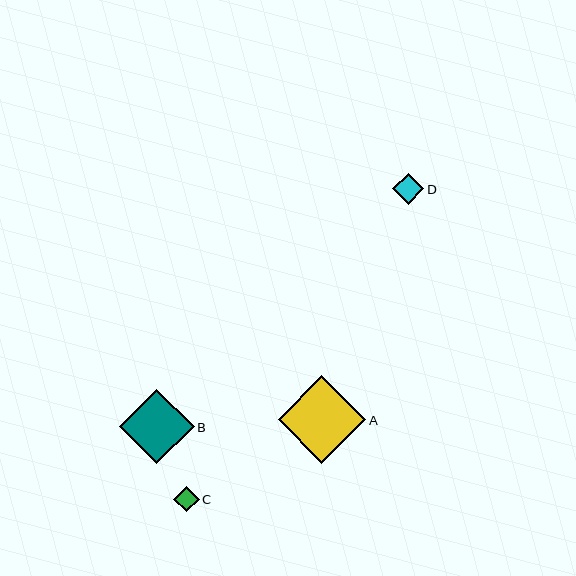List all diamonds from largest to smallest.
From largest to smallest: A, B, D, C.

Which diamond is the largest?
Diamond A is the largest with a size of approximately 88 pixels.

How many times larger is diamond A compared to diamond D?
Diamond A is approximately 2.8 times the size of diamond D.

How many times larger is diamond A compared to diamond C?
Diamond A is approximately 3.4 times the size of diamond C.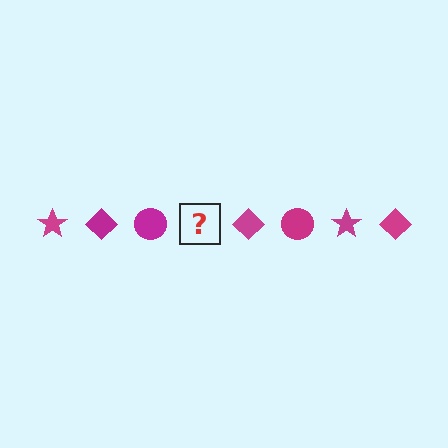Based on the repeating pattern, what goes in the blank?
The blank should be a magenta star.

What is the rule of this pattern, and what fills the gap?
The rule is that the pattern cycles through star, diamond, circle shapes in magenta. The gap should be filled with a magenta star.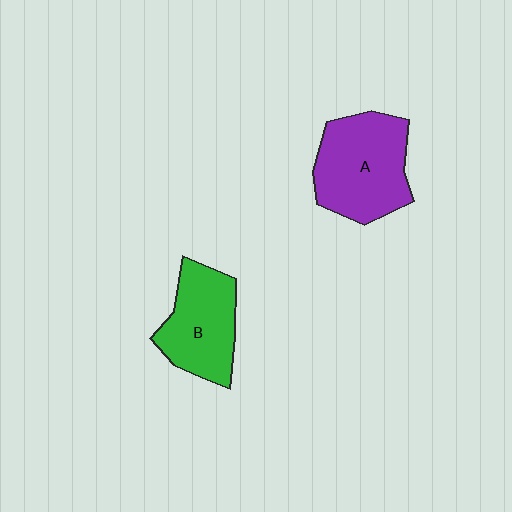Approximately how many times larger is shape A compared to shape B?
Approximately 1.2 times.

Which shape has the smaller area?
Shape B (green).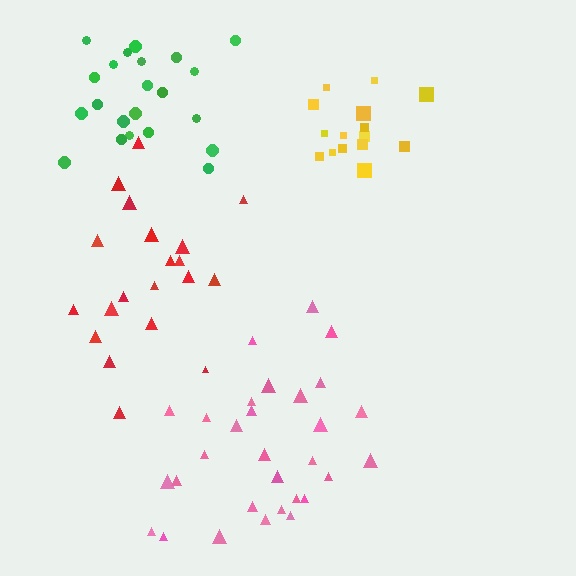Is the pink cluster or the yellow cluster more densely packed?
Yellow.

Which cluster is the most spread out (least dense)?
Red.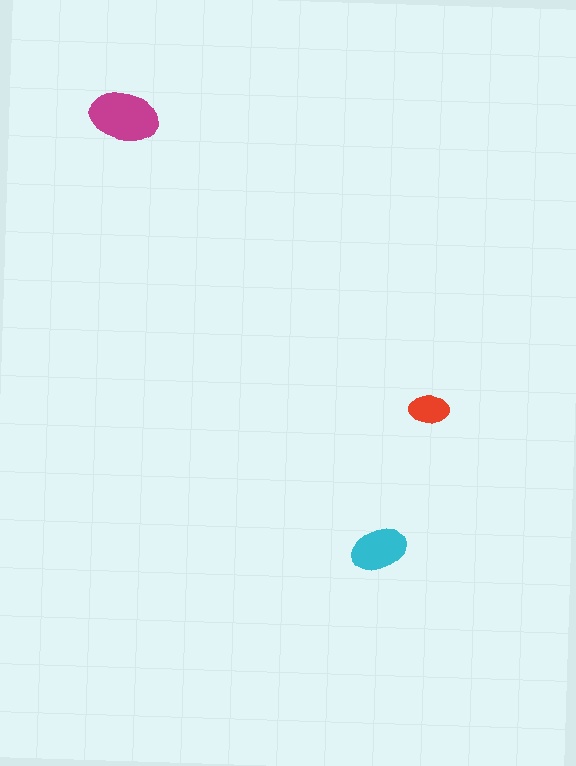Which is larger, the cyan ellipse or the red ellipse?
The cyan one.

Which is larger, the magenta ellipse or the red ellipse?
The magenta one.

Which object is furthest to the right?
The red ellipse is rightmost.